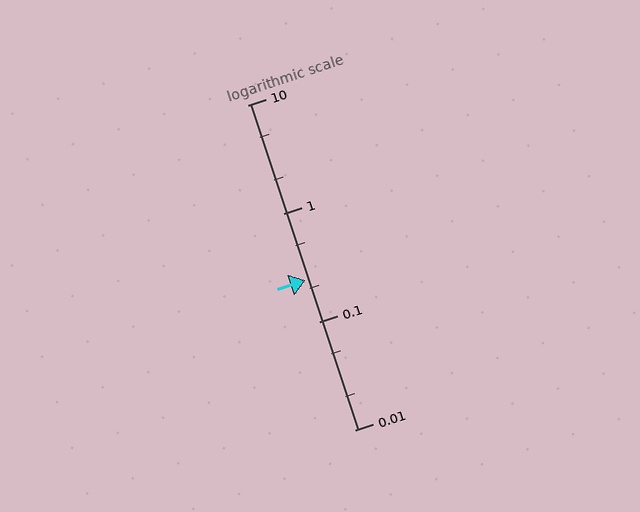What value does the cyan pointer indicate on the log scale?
The pointer indicates approximately 0.24.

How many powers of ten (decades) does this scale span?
The scale spans 3 decades, from 0.01 to 10.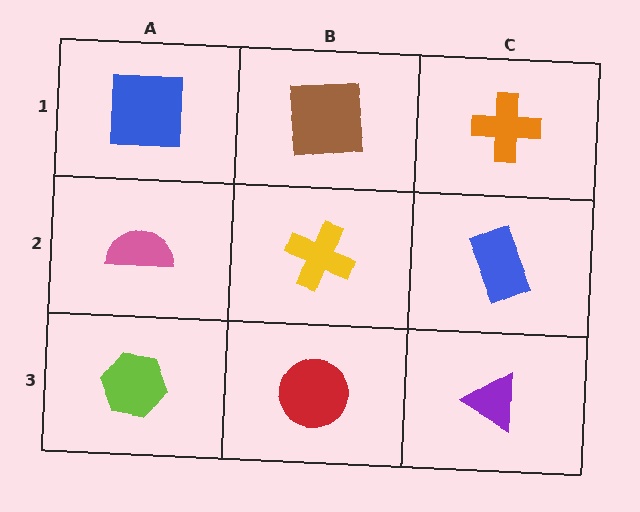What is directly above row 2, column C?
An orange cross.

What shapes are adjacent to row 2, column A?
A blue square (row 1, column A), a lime hexagon (row 3, column A), a yellow cross (row 2, column B).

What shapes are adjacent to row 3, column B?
A yellow cross (row 2, column B), a lime hexagon (row 3, column A), a purple triangle (row 3, column C).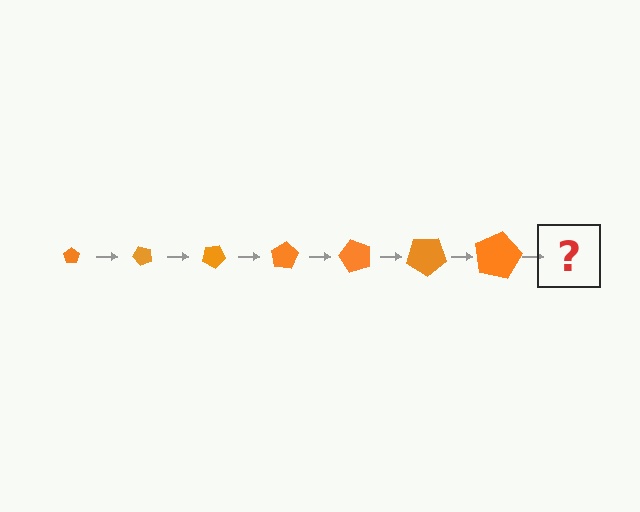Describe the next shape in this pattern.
It should be a pentagon, larger than the previous one and rotated 350 degrees from the start.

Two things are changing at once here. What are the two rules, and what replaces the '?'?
The two rules are that the pentagon grows larger each step and it rotates 50 degrees each step. The '?' should be a pentagon, larger than the previous one and rotated 350 degrees from the start.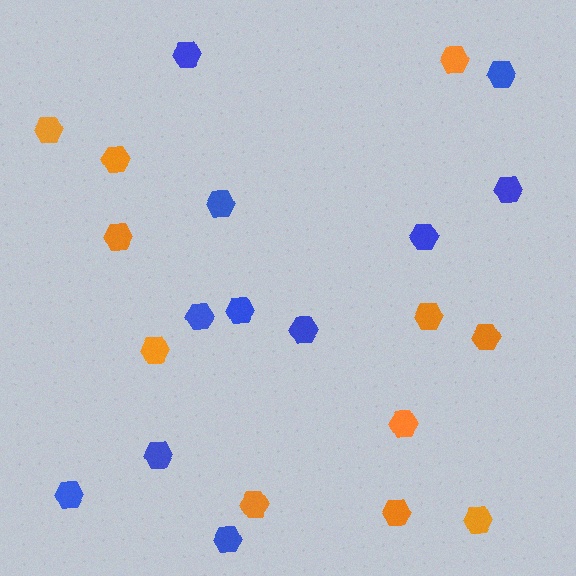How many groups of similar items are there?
There are 2 groups: one group of blue hexagons (11) and one group of orange hexagons (11).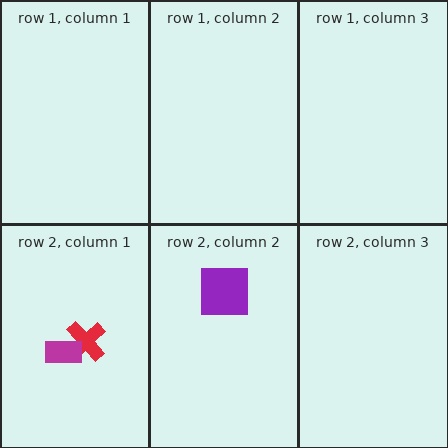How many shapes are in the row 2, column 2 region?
1.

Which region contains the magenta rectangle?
The row 2, column 1 region.